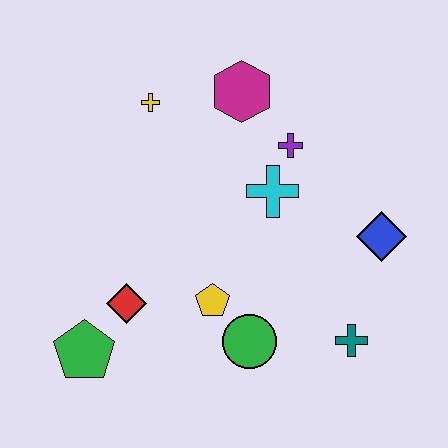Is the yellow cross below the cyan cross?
No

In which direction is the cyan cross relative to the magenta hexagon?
The cyan cross is below the magenta hexagon.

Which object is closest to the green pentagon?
The red diamond is closest to the green pentagon.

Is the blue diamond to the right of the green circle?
Yes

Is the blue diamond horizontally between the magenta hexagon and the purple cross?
No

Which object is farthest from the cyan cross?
The green pentagon is farthest from the cyan cross.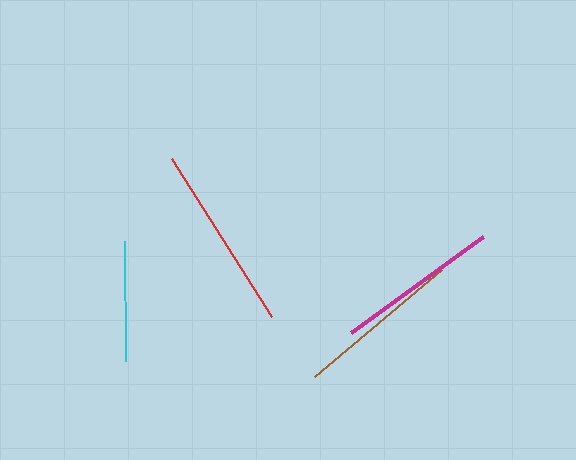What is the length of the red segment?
The red segment is approximately 187 pixels long.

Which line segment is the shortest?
The cyan line is the shortest at approximately 121 pixels.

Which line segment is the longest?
The red line is the longest at approximately 187 pixels.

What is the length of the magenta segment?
The magenta segment is approximately 163 pixels long.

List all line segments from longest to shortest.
From longest to shortest: red, brown, magenta, cyan.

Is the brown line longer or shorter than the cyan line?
The brown line is longer than the cyan line.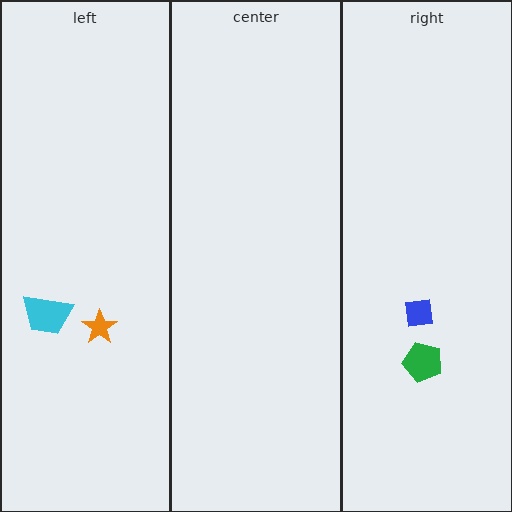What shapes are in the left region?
The cyan trapezoid, the orange star.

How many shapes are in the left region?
2.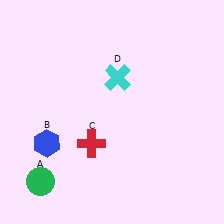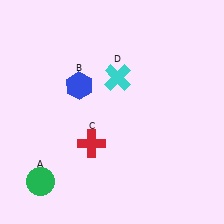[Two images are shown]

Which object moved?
The blue hexagon (B) moved up.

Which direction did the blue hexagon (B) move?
The blue hexagon (B) moved up.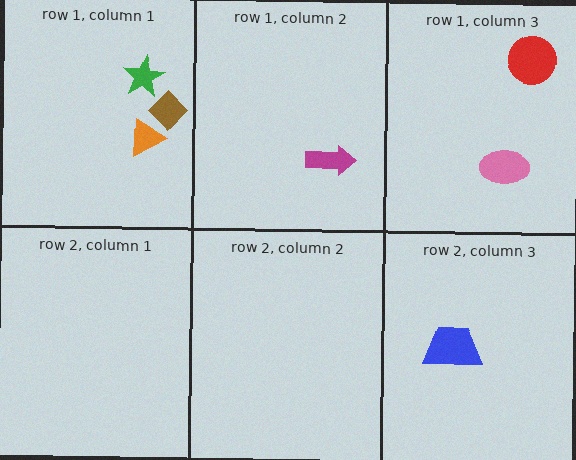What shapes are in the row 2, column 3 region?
The blue trapezoid.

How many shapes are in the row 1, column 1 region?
3.